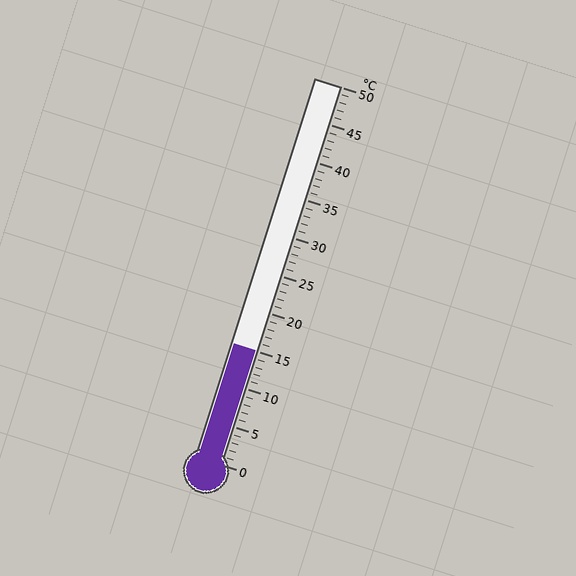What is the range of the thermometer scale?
The thermometer scale ranges from 0°C to 50°C.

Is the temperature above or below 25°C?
The temperature is below 25°C.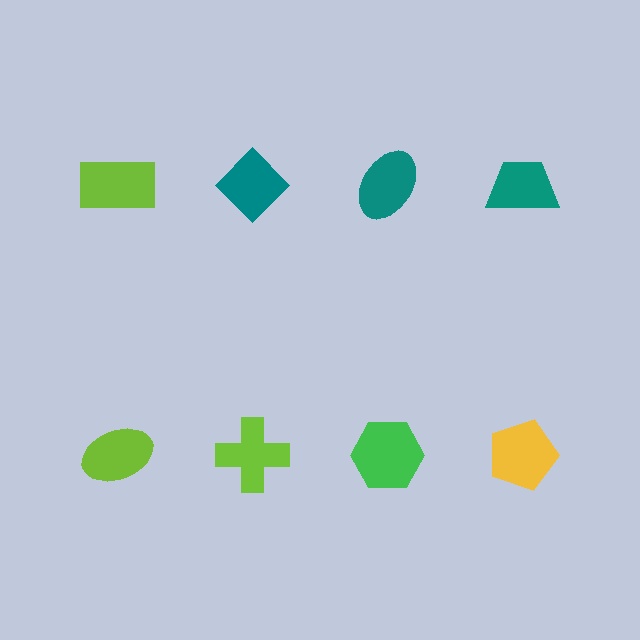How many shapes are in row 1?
4 shapes.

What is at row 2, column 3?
A green hexagon.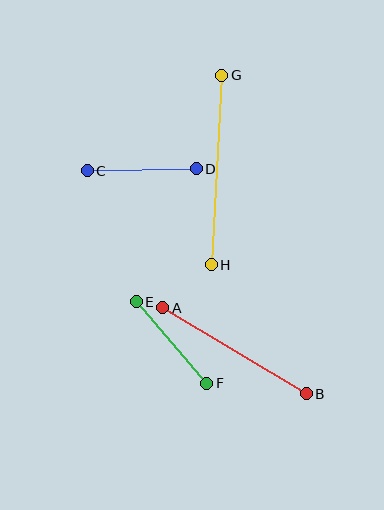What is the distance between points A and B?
The distance is approximately 168 pixels.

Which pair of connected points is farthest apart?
Points G and H are farthest apart.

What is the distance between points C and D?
The distance is approximately 109 pixels.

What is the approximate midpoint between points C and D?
The midpoint is at approximately (142, 170) pixels.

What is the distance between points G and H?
The distance is approximately 190 pixels.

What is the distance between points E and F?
The distance is approximately 108 pixels.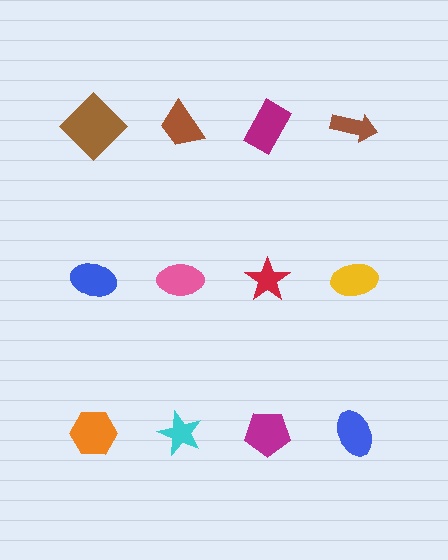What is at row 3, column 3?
A magenta pentagon.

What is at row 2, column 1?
A blue ellipse.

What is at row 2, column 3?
A red star.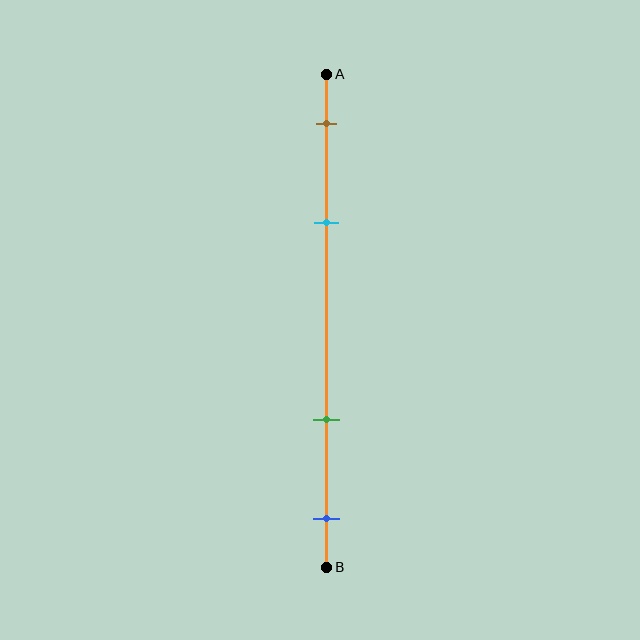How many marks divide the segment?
There are 4 marks dividing the segment.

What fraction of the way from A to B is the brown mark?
The brown mark is approximately 10% (0.1) of the way from A to B.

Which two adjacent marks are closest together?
The brown and cyan marks are the closest adjacent pair.